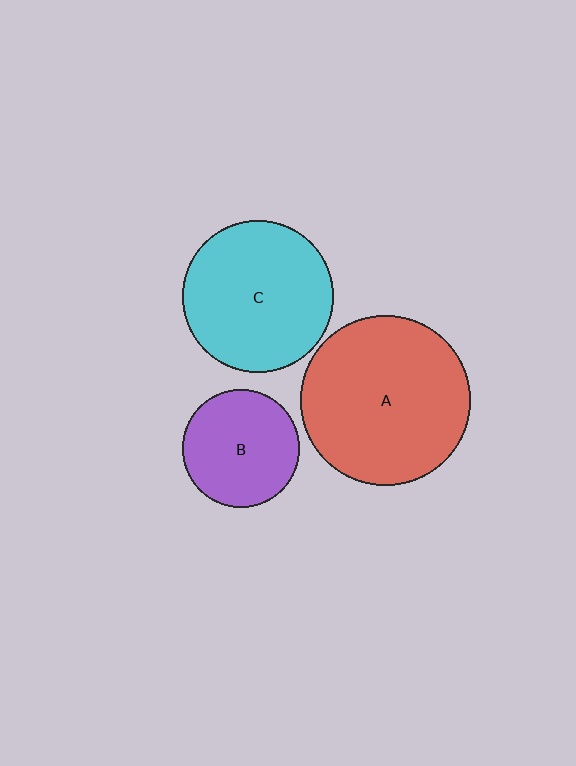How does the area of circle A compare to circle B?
Approximately 2.1 times.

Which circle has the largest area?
Circle A (red).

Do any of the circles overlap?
No, none of the circles overlap.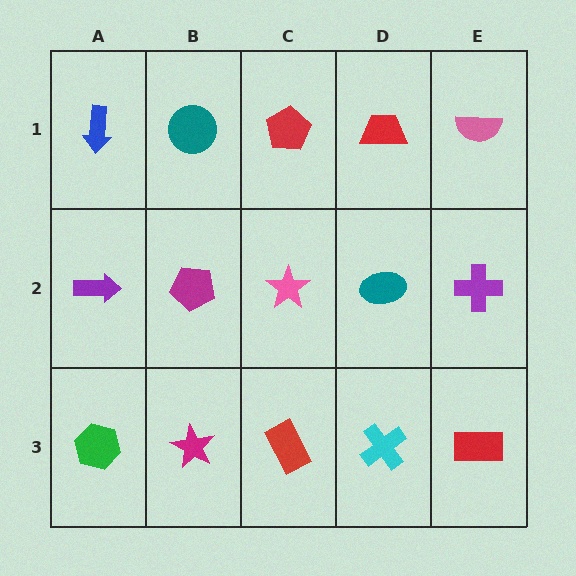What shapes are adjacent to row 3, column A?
A purple arrow (row 2, column A), a magenta star (row 3, column B).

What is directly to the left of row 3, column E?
A cyan cross.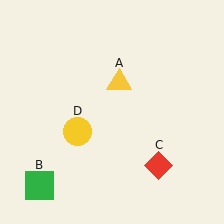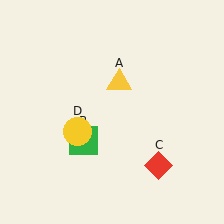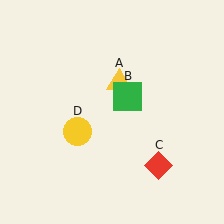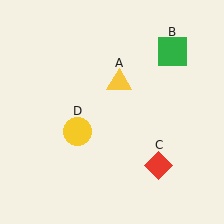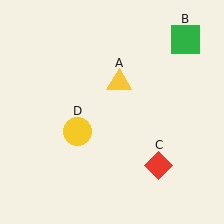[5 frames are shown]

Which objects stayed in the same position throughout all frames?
Yellow triangle (object A) and red diamond (object C) and yellow circle (object D) remained stationary.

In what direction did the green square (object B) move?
The green square (object B) moved up and to the right.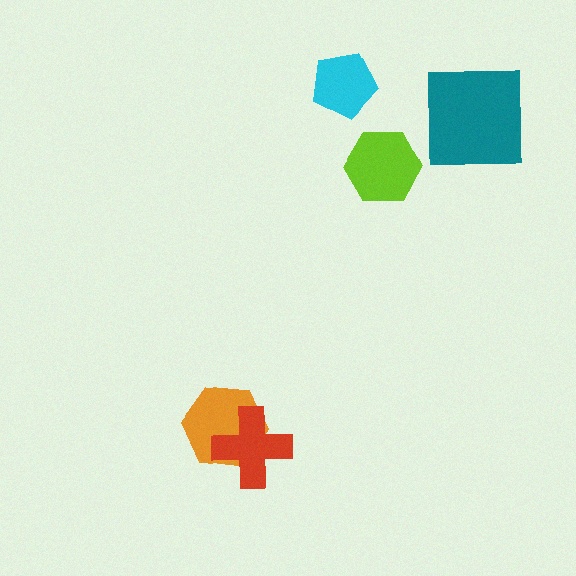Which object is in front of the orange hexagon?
The red cross is in front of the orange hexagon.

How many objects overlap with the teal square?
0 objects overlap with the teal square.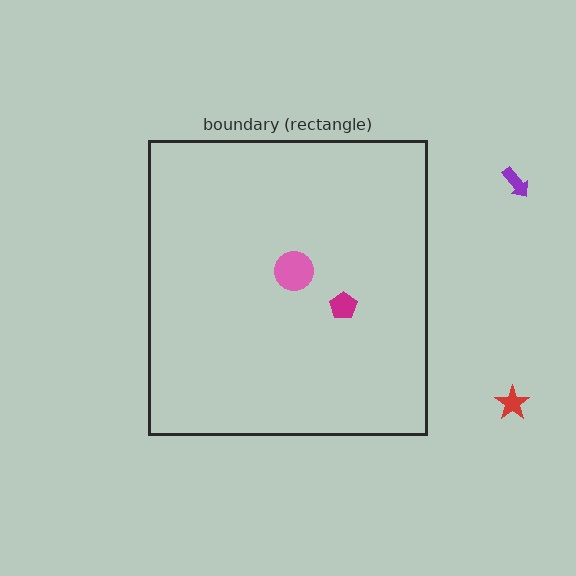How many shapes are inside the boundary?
2 inside, 2 outside.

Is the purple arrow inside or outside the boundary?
Outside.